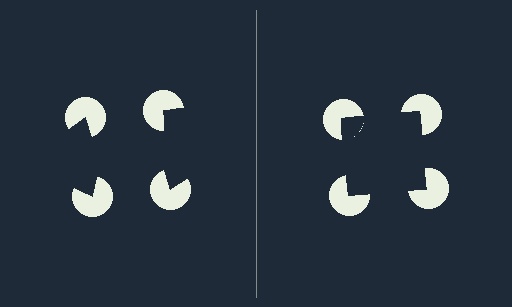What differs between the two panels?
The pac-man discs are positioned identically on both sides; only the wedge orientations differ. On the right they align to a square; on the left they are misaligned.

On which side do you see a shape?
An illusory square appears on the right side. On the left side the wedge cuts are rotated, so no coherent shape forms.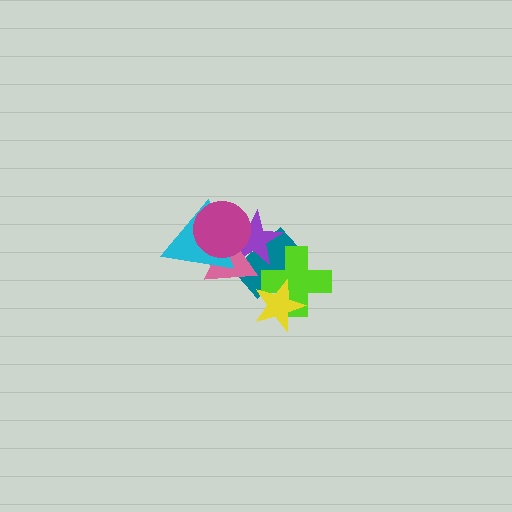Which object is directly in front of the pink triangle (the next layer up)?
The cyan triangle is directly in front of the pink triangle.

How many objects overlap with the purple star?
4 objects overlap with the purple star.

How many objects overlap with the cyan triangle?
3 objects overlap with the cyan triangle.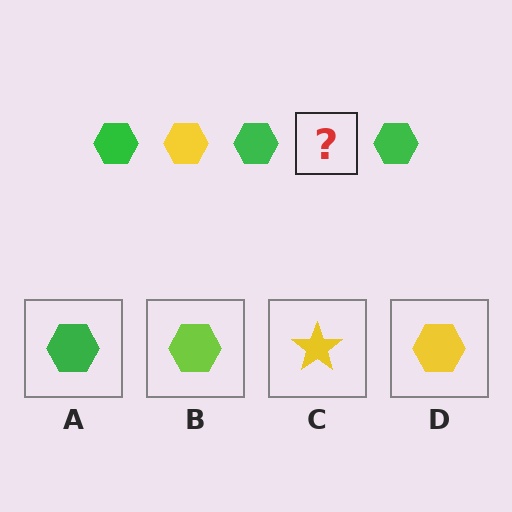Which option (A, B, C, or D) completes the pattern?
D.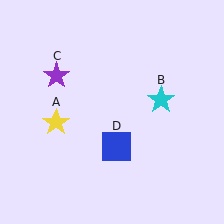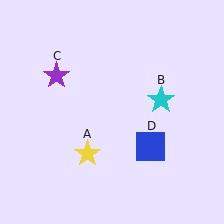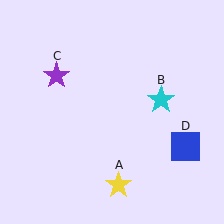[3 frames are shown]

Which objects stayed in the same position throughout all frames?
Cyan star (object B) and purple star (object C) remained stationary.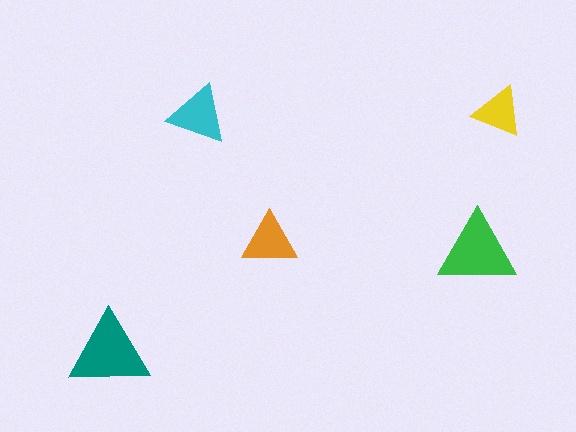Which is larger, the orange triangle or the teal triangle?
The teal one.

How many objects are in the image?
There are 5 objects in the image.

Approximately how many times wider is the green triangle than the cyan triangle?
About 1.5 times wider.